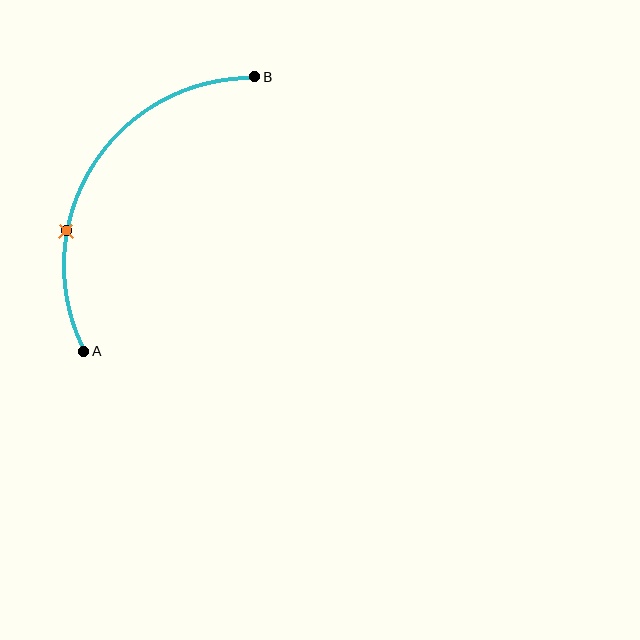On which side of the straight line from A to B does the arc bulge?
The arc bulges to the left of the straight line connecting A and B.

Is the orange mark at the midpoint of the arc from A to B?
No. The orange mark lies on the arc but is closer to endpoint A. The arc midpoint would be at the point on the curve equidistant along the arc from both A and B.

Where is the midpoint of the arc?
The arc midpoint is the point on the curve farthest from the straight line joining A and B. It sits to the left of that line.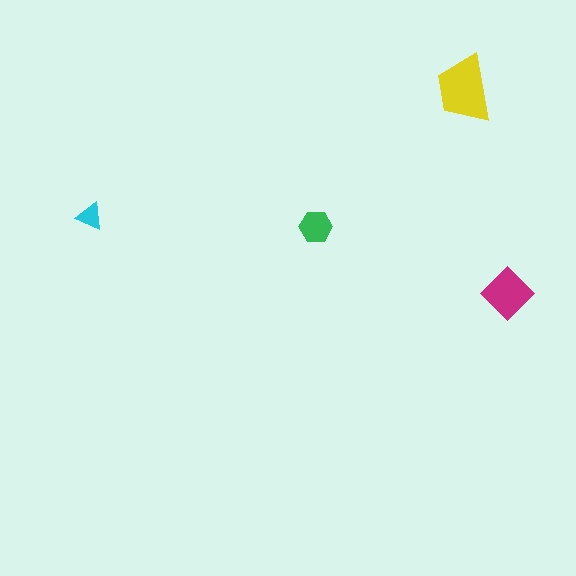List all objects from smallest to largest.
The cyan triangle, the green hexagon, the magenta diamond, the yellow trapezoid.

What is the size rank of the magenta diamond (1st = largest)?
2nd.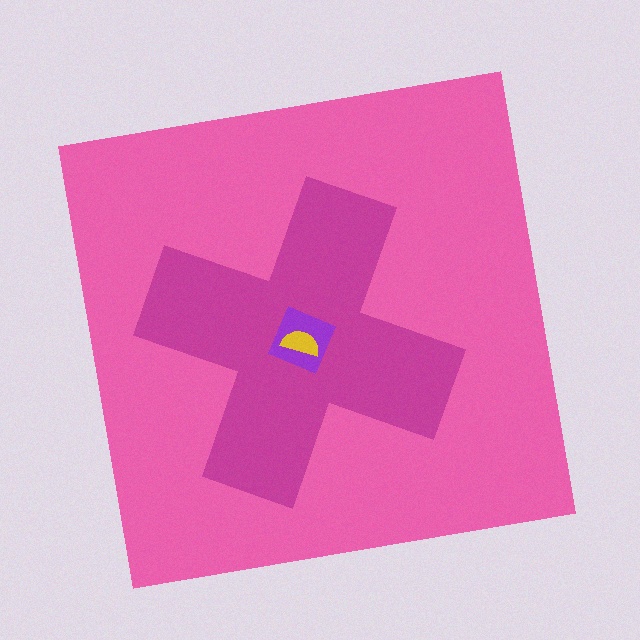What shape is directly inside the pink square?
The magenta cross.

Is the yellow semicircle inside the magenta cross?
Yes.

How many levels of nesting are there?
4.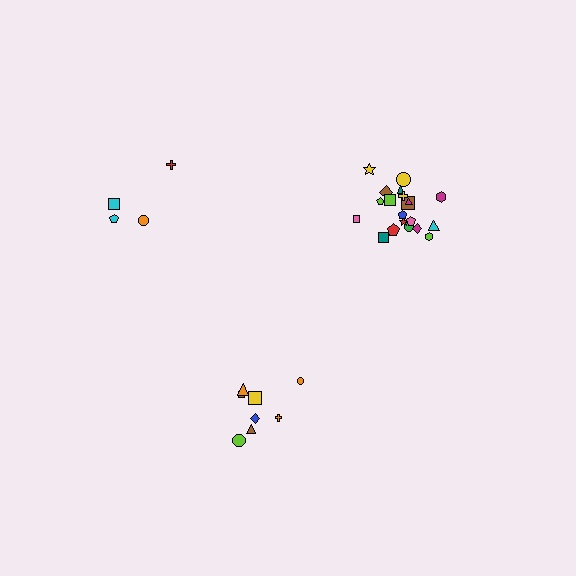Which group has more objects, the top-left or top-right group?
The top-right group.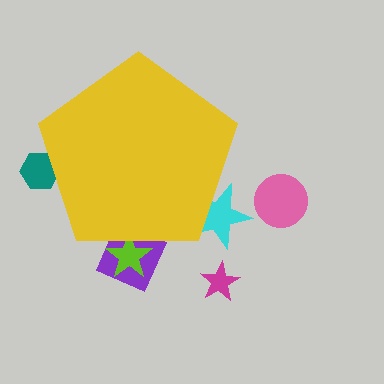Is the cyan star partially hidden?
Yes, the cyan star is partially hidden behind the yellow pentagon.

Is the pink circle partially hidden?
No, the pink circle is fully visible.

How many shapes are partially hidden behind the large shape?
4 shapes are partially hidden.